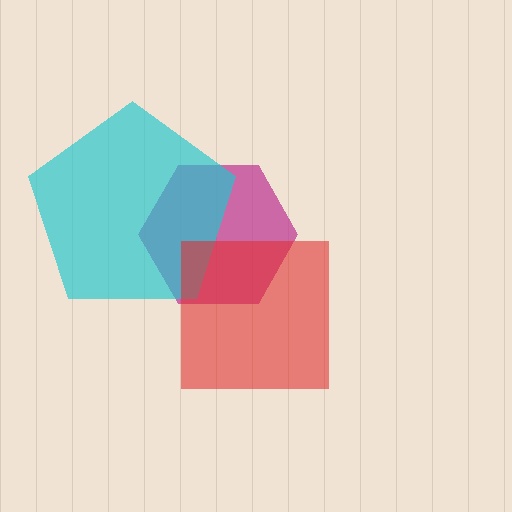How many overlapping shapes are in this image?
There are 3 overlapping shapes in the image.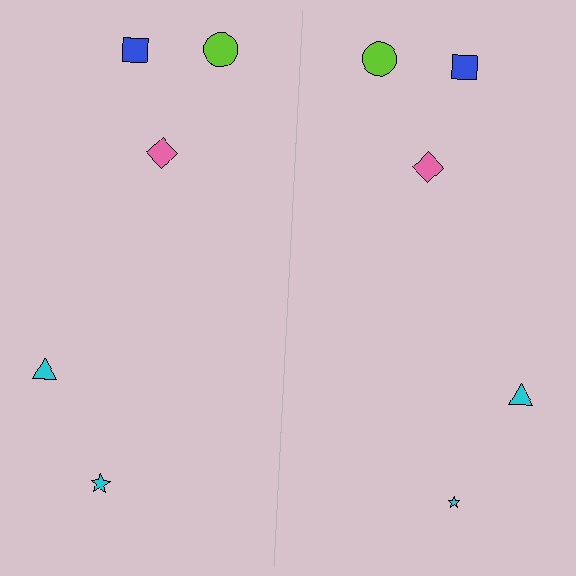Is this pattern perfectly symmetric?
No, the pattern is not perfectly symmetric. The cyan star on the right side has a different size than its mirror counterpart.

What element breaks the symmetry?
The cyan star on the right side has a different size than its mirror counterpart.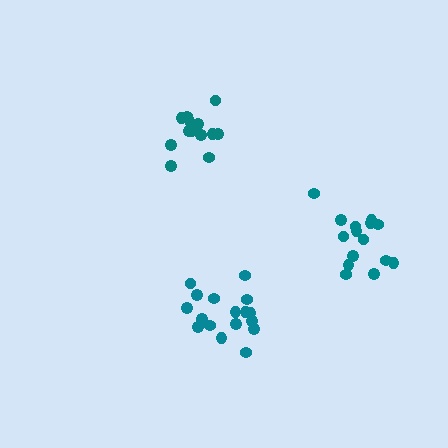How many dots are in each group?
Group 1: 13 dots, Group 2: 15 dots, Group 3: 17 dots (45 total).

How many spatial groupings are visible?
There are 3 spatial groupings.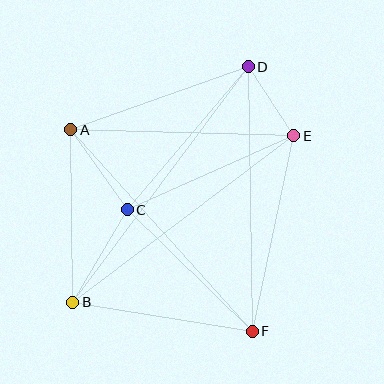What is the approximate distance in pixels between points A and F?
The distance between A and F is approximately 271 pixels.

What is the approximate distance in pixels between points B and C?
The distance between B and C is approximately 108 pixels.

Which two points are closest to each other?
Points D and E are closest to each other.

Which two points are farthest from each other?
Points B and D are farthest from each other.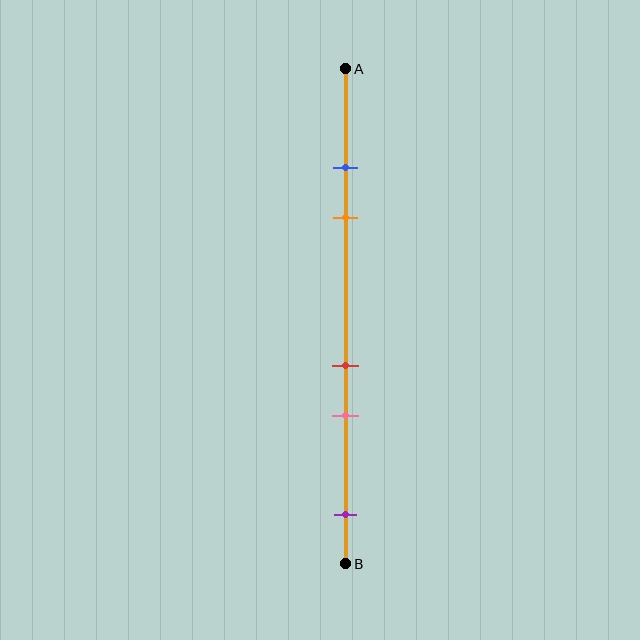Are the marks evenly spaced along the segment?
No, the marks are not evenly spaced.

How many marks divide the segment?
There are 5 marks dividing the segment.